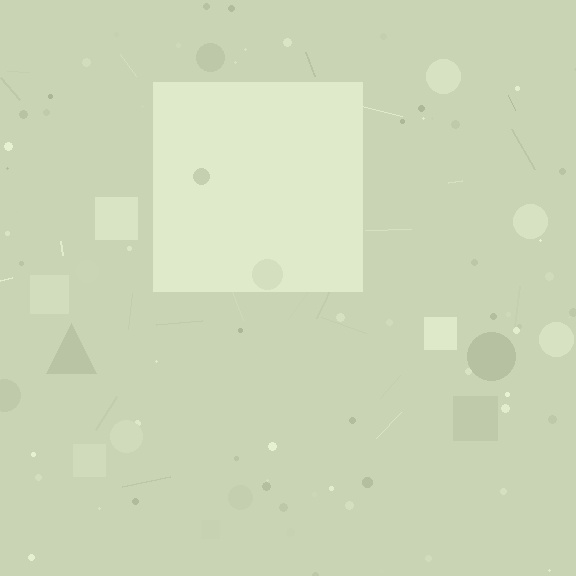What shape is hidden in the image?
A square is hidden in the image.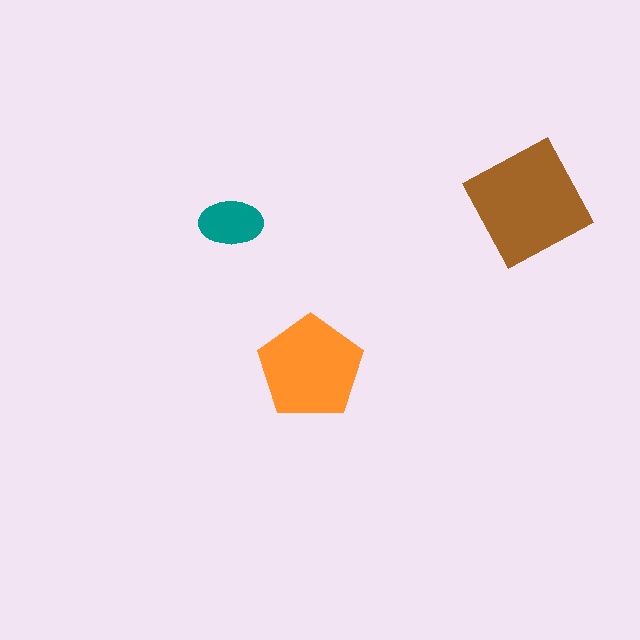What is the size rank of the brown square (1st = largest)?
1st.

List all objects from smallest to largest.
The teal ellipse, the orange pentagon, the brown square.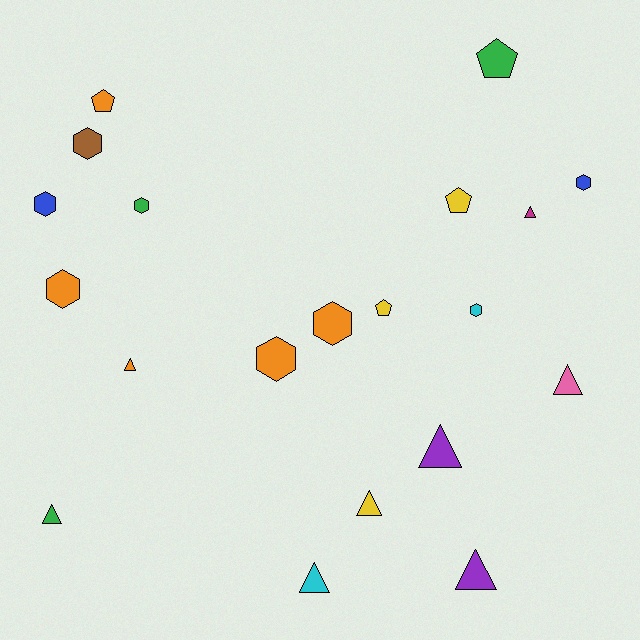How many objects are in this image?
There are 20 objects.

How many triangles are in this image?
There are 8 triangles.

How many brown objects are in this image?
There is 1 brown object.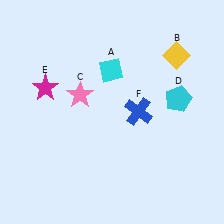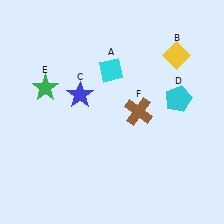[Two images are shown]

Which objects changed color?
C changed from pink to blue. E changed from magenta to green. F changed from blue to brown.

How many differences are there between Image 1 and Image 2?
There are 3 differences between the two images.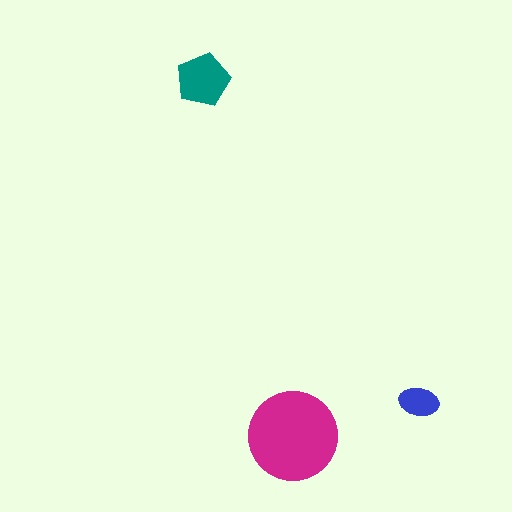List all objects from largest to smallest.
The magenta circle, the teal pentagon, the blue ellipse.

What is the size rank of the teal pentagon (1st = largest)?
2nd.